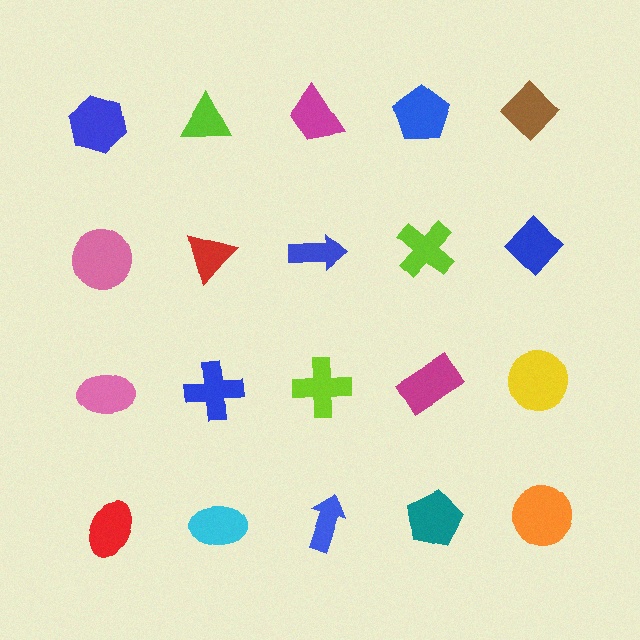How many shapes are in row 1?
5 shapes.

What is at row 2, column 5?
A blue diamond.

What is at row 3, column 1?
A pink ellipse.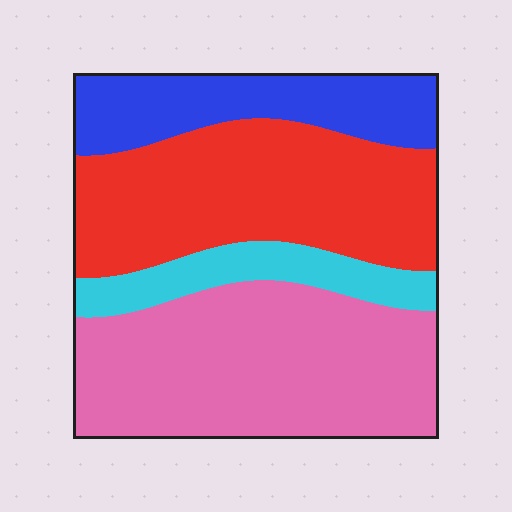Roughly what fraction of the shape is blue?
Blue covers 17% of the shape.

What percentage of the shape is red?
Red covers 33% of the shape.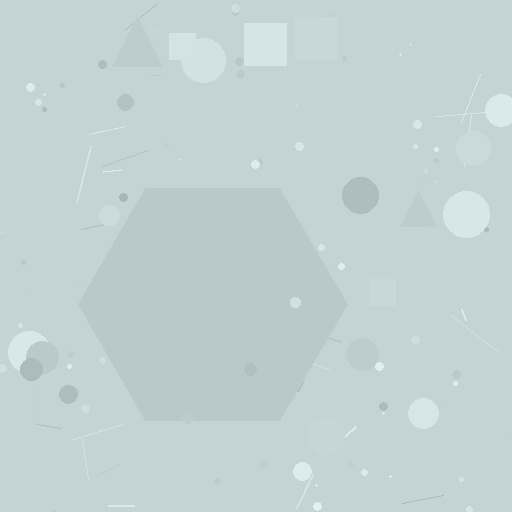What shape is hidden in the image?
A hexagon is hidden in the image.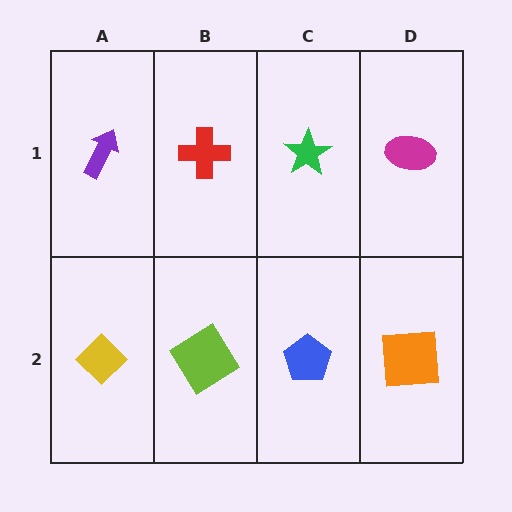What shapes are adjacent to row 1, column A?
A yellow diamond (row 2, column A), a red cross (row 1, column B).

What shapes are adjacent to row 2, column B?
A red cross (row 1, column B), a yellow diamond (row 2, column A), a blue pentagon (row 2, column C).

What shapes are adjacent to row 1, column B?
A lime diamond (row 2, column B), a purple arrow (row 1, column A), a green star (row 1, column C).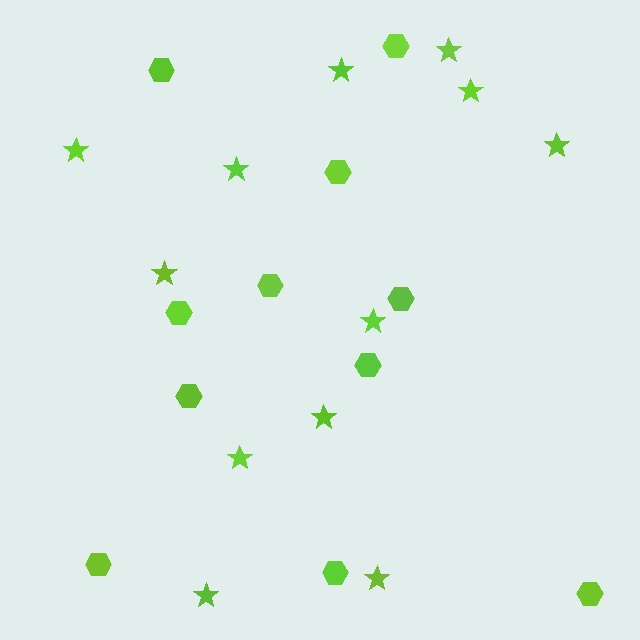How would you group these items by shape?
There are 2 groups: one group of hexagons (11) and one group of stars (12).